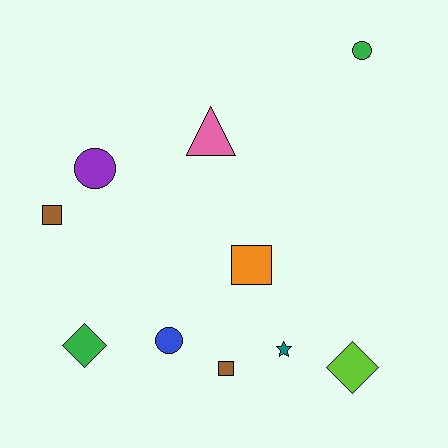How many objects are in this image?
There are 10 objects.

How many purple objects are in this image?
There is 1 purple object.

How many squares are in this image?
There are 3 squares.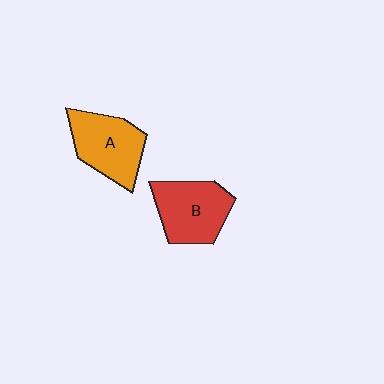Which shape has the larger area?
Shape B (red).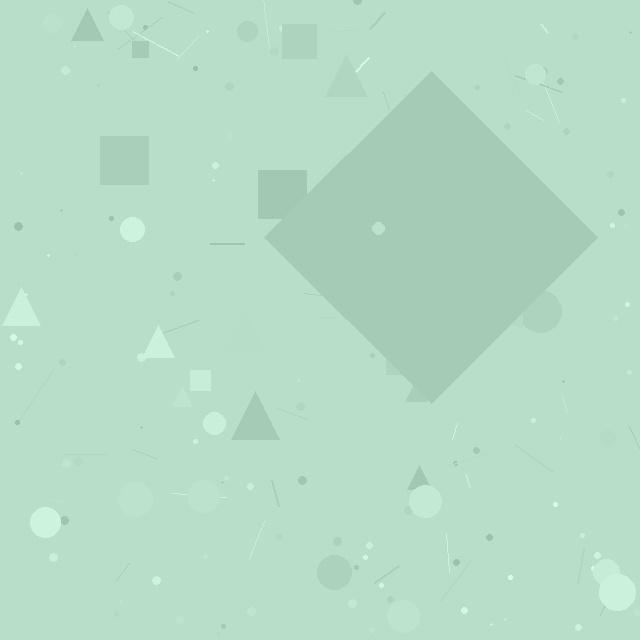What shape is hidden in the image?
A diamond is hidden in the image.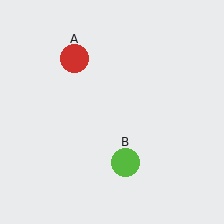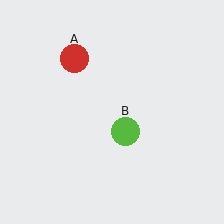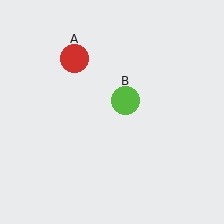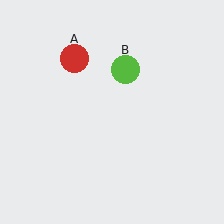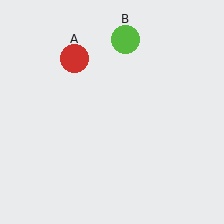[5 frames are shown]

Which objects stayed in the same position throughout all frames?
Red circle (object A) remained stationary.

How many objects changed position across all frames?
1 object changed position: lime circle (object B).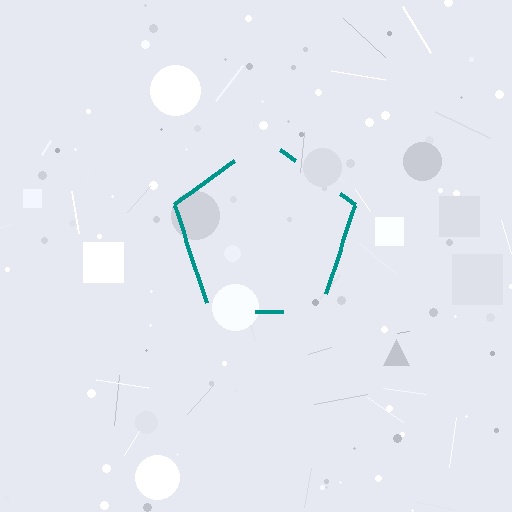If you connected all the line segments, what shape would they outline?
They would outline a pentagon.